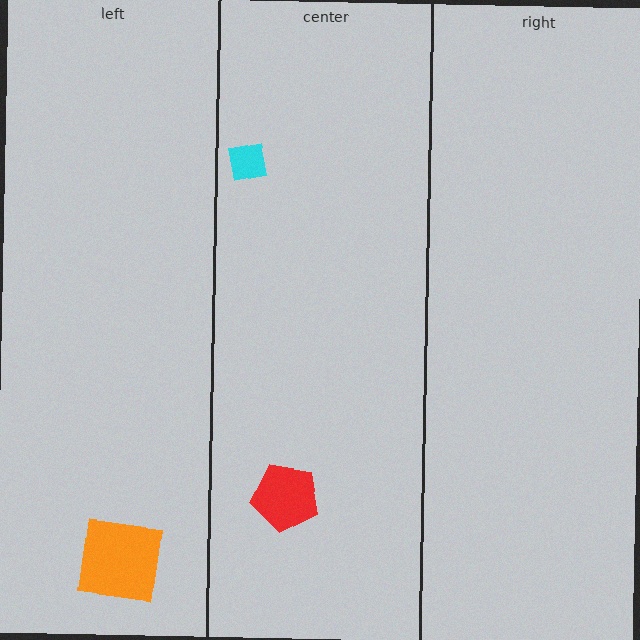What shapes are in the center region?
The red pentagon, the cyan square.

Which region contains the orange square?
The left region.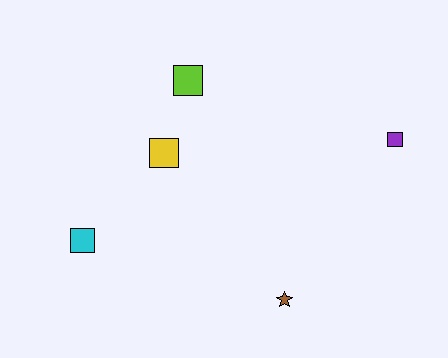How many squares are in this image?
There are 4 squares.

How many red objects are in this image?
There are no red objects.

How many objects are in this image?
There are 5 objects.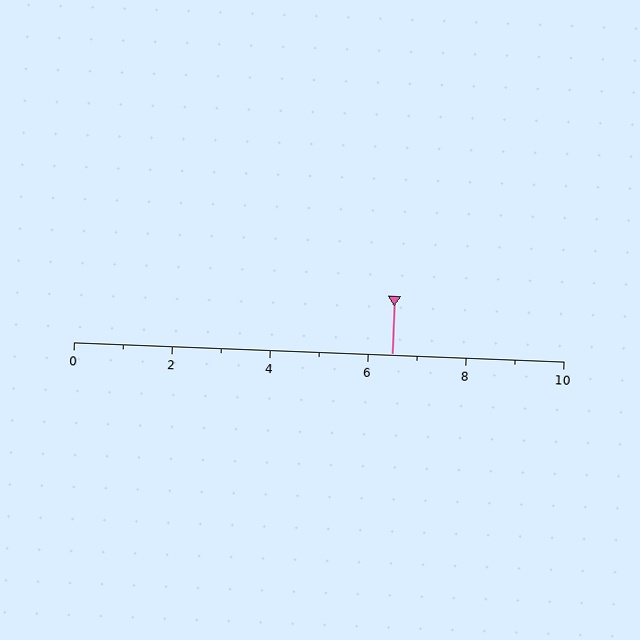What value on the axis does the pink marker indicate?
The marker indicates approximately 6.5.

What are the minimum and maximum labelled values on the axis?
The axis runs from 0 to 10.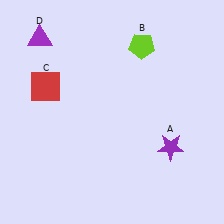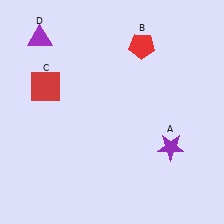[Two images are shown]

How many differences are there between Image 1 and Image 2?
There is 1 difference between the two images.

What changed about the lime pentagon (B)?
In Image 1, B is lime. In Image 2, it changed to red.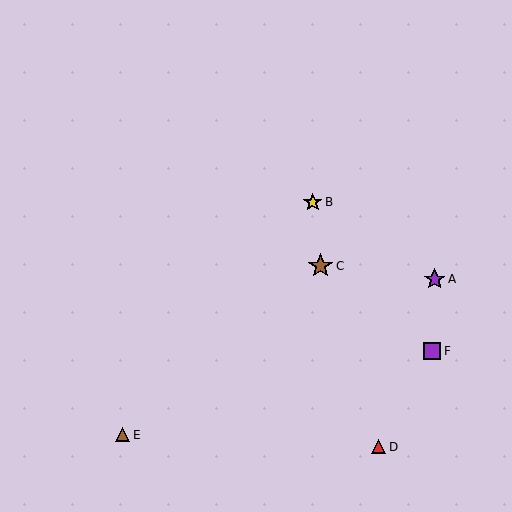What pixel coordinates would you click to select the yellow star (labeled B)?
Click at (313, 202) to select the yellow star B.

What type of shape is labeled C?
Shape C is a brown star.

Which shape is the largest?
The brown star (labeled C) is the largest.